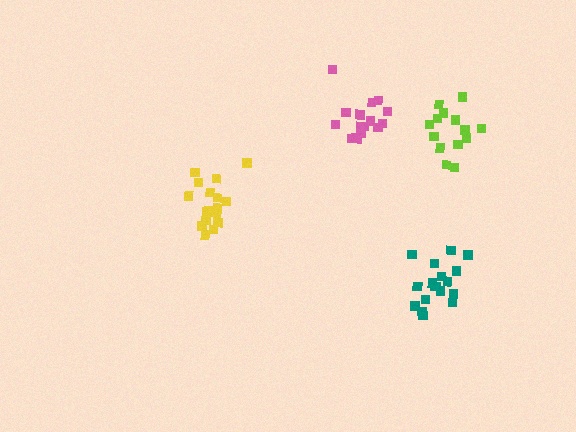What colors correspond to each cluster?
The clusters are colored: lime, teal, pink, yellow.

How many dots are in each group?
Group 1: 14 dots, Group 2: 17 dots, Group 3: 16 dots, Group 4: 17 dots (64 total).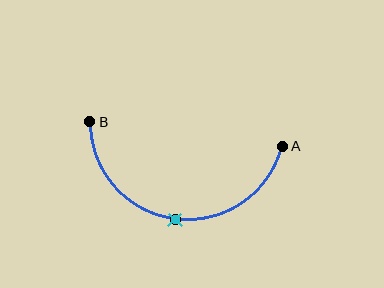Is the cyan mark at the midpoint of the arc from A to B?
Yes. The cyan mark lies on the arc at equal arc-length from both A and B — it is the arc midpoint.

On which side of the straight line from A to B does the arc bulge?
The arc bulges below the straight line connecting A and B.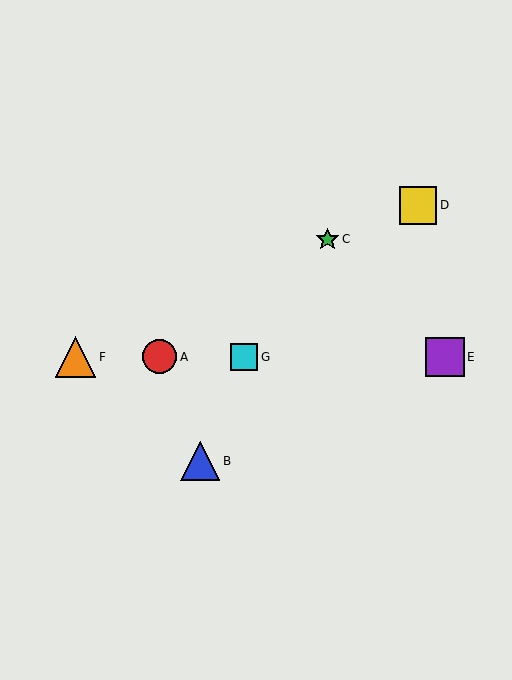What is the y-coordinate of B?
Object B is at y≈461.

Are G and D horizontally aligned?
No, G is at y≈357 and D is at y≈205.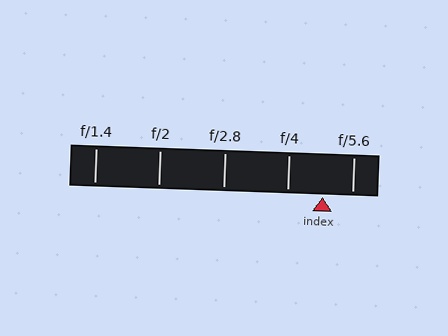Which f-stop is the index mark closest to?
The index mark is closest to f/5.6.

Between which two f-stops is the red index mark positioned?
The index mark is between f/4 and f/5.6.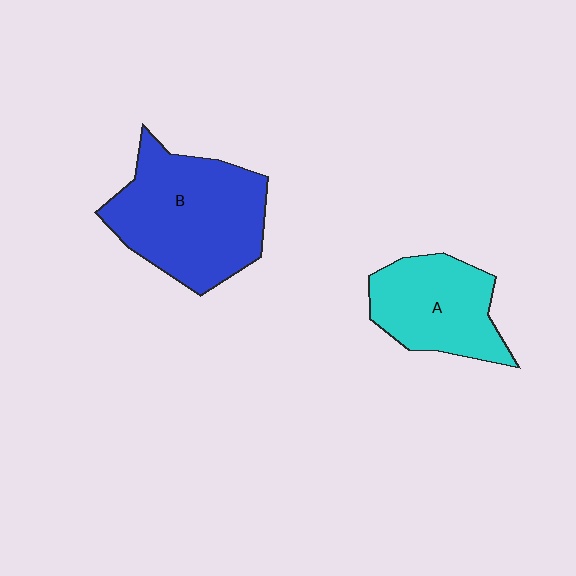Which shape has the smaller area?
Shape A (cyan).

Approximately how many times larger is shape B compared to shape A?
Approximately 1.5 times.